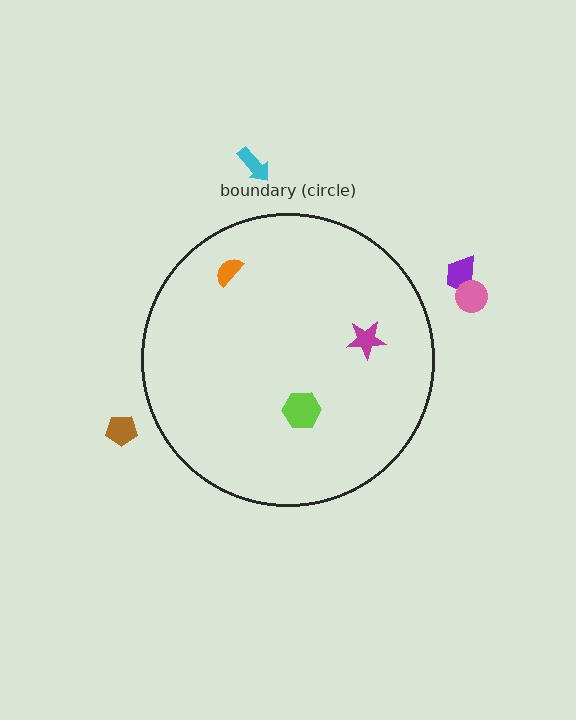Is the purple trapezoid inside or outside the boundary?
Outside.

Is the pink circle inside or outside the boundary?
Outside.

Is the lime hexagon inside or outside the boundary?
Inside.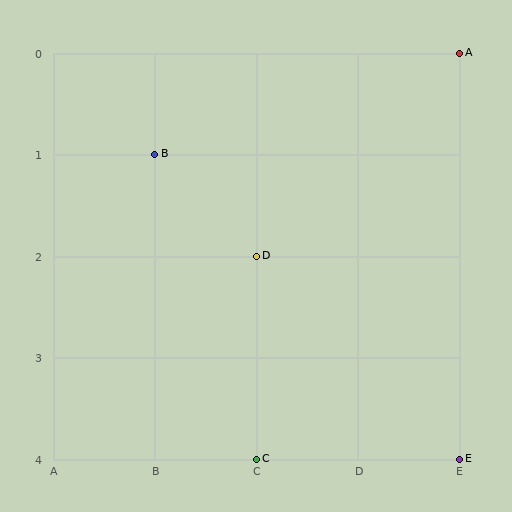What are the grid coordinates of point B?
Point B is at grid coordinates (B, 1).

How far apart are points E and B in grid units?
Points E and B are 3 columns and 3 rows apart (about 4.2 grid units diagonally).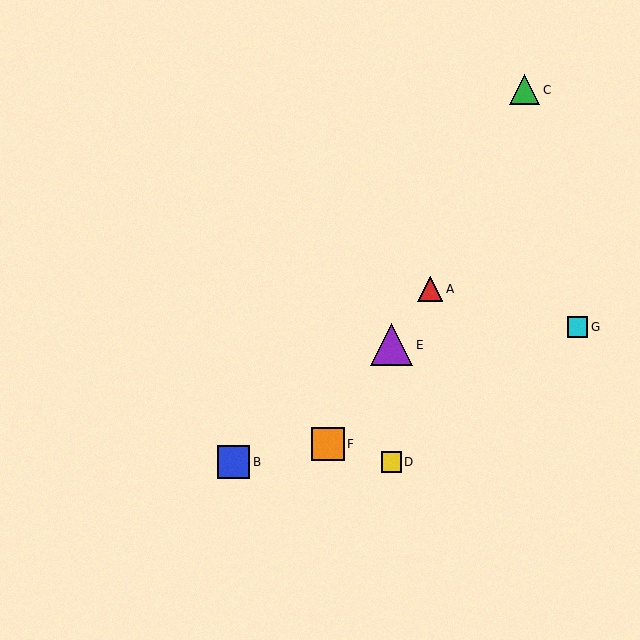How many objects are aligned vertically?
2 objects (D, E) are aligned vertically.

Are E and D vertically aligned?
Yes, both are at x≈391.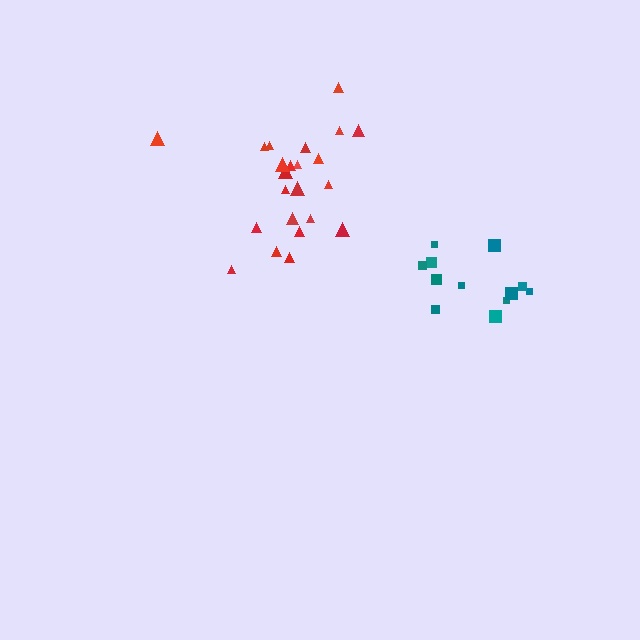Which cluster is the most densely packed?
Red.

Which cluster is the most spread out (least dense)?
Teal.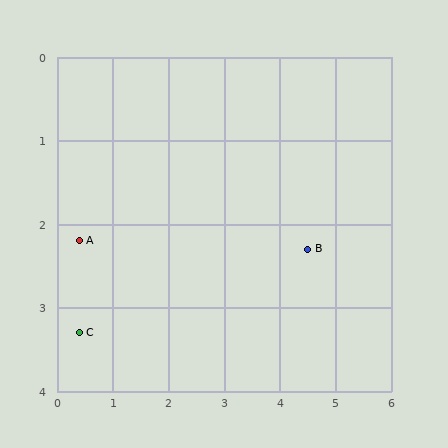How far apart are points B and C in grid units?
Points B and C are about 4.2 grid units apart.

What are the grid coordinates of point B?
Point B is at approximately (4.5, 2.3).